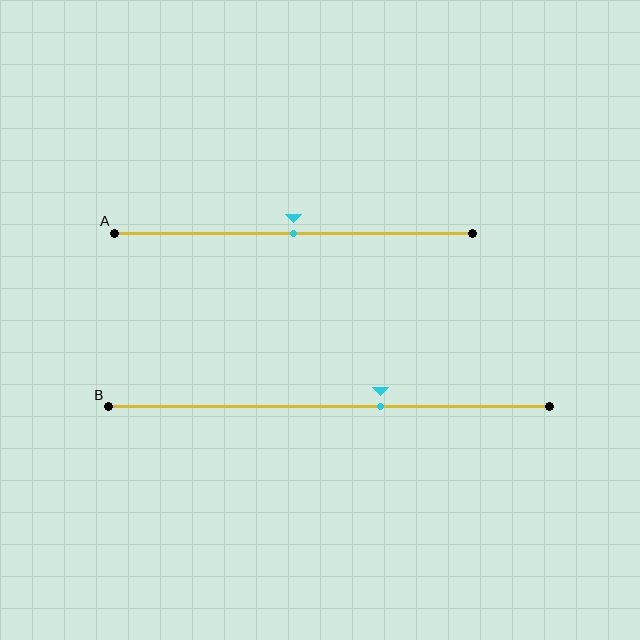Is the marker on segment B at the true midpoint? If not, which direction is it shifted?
No, the marker on segment B is shifted to the right by about 12% of the segment length.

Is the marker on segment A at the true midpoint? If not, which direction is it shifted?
Yes, the marker on segment A is at the true midpoint.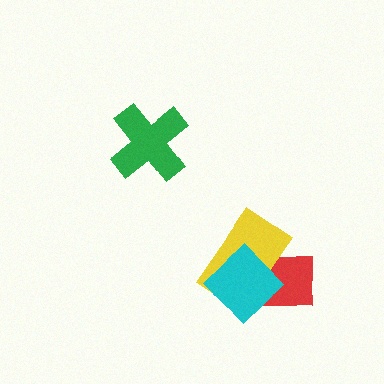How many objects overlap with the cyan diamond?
2 objects overlap with the cyan diamond.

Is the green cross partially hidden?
No, no other shape covers it.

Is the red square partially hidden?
Yes, it is partially covered by another shape.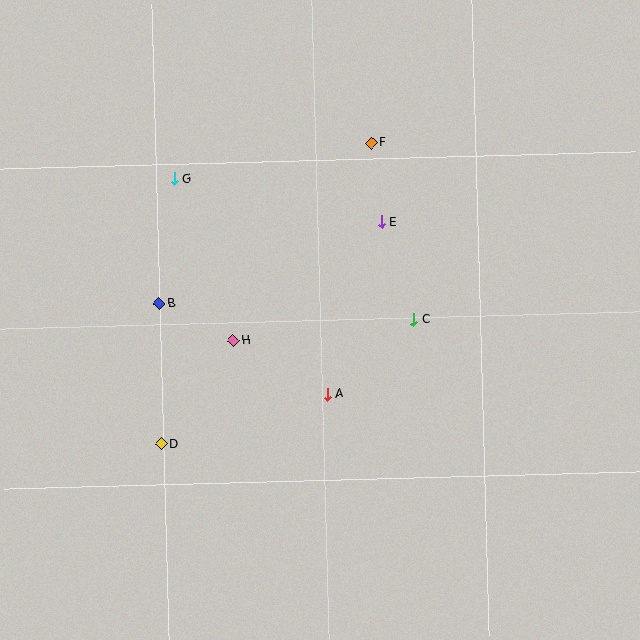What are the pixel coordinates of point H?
Point H is at (233, 340).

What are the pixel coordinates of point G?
Point G is at (175, 179).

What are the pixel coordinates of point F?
Point F is at (371, 143).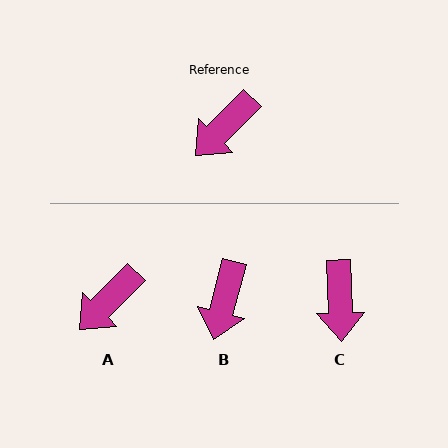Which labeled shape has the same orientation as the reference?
A.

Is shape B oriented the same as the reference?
No, it is off by about 30 degrees.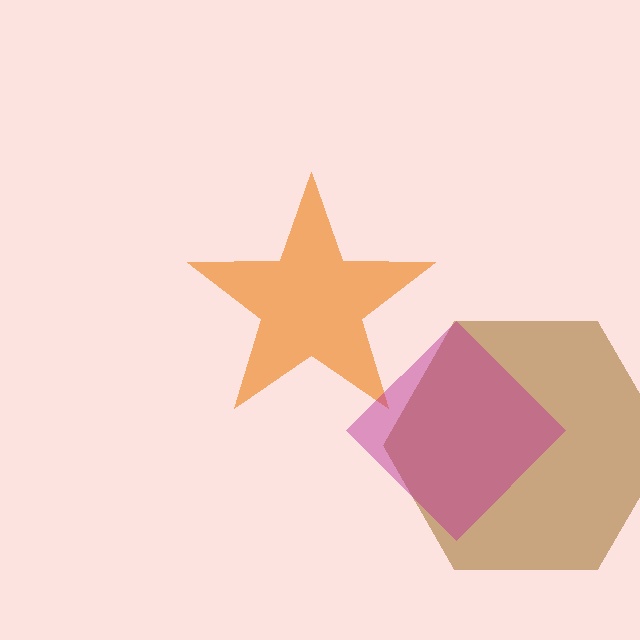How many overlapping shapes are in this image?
There are 3 overlapping shapes in the image.